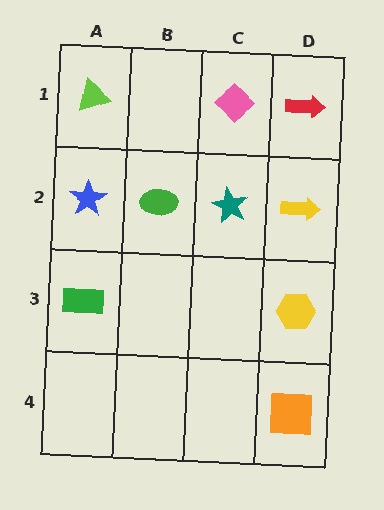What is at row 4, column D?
An orange square.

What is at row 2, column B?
A green ellipse.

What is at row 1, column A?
A lime triangle.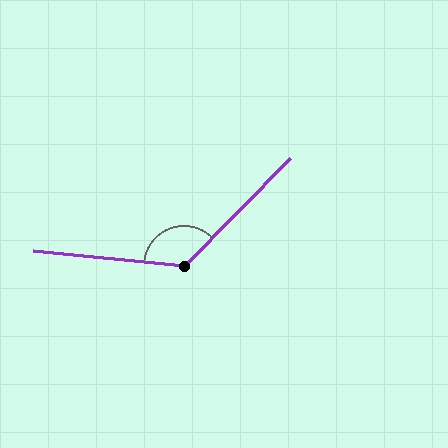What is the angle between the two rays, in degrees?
Approximately 129 degrees.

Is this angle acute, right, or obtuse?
It is obtuse.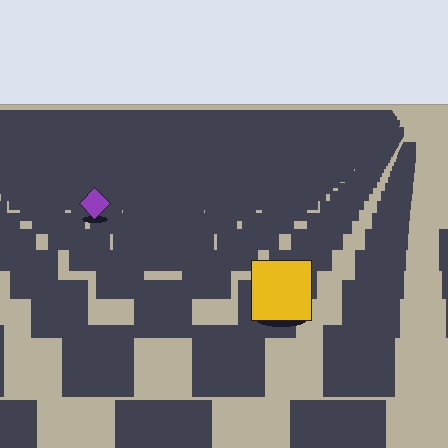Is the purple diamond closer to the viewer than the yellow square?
No. The yellow square is closer — you can tell from the texture gradient: the ground texture is coarser near it.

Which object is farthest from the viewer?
The purple diamond is farthest from the viewer. It appears smaller and the ground texture around it is denser.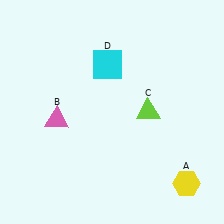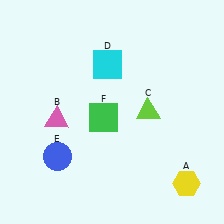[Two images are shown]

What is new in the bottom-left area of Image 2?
A blue circle (E) was added in the bottom-left area of Image 2.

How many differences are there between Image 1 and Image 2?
There are 2 differences between the two images.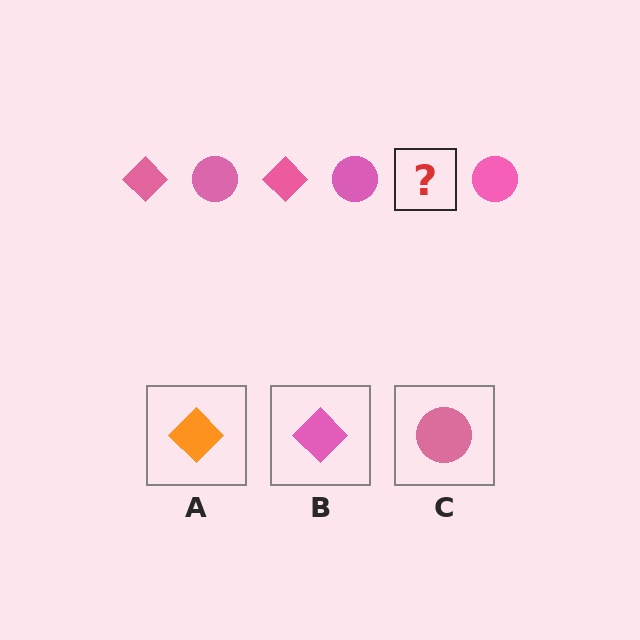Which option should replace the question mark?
Option B.